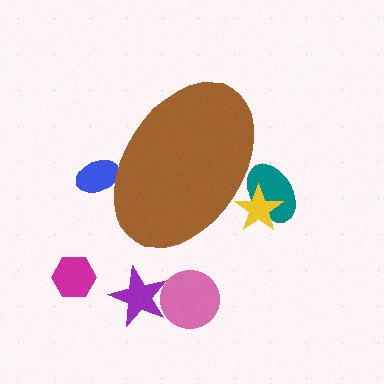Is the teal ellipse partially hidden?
Yes, the teal ellipse is partially hidden behind the brown ellipse.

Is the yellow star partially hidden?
Yes, the yellow star is partially hidden behind the brown ellipse.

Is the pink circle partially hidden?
No, the pink circle is fully visible.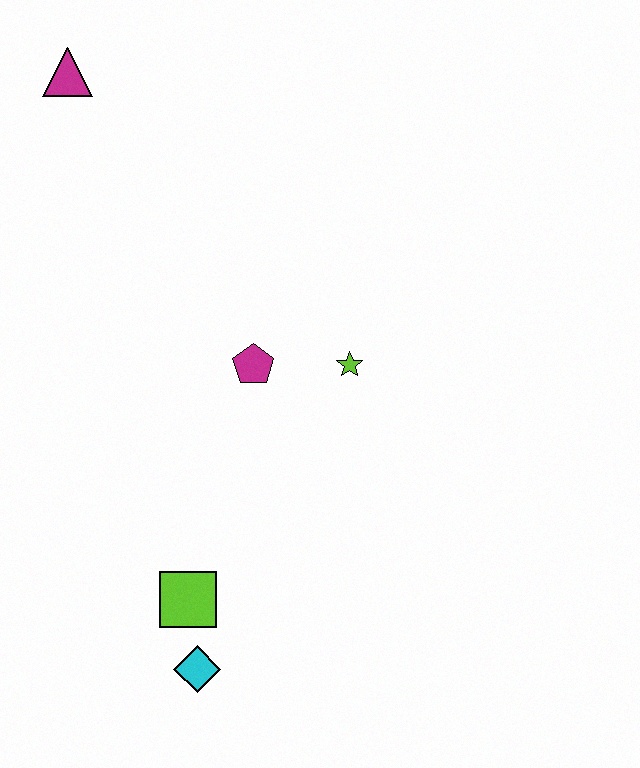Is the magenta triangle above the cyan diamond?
Yes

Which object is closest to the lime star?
The magenta pentagon is closest to the lime star.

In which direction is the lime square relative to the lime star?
The lime square is below the lime star.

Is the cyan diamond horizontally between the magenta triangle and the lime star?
Yes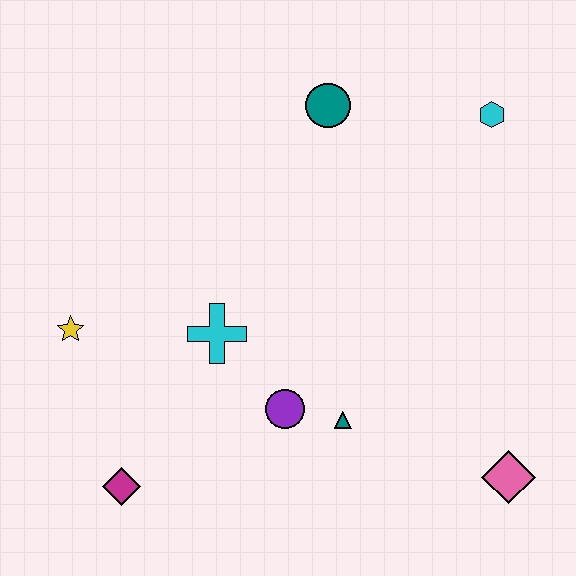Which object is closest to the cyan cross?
The purple circle is closest to the cyan cross.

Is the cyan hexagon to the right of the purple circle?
Yes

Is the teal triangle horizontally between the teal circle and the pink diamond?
Yes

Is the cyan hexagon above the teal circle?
No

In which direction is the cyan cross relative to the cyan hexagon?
The cyan cross is to the left of the cyan hexagon.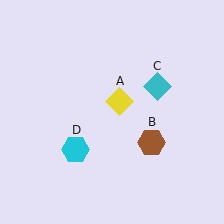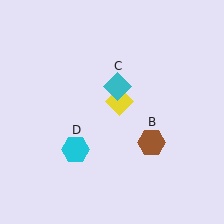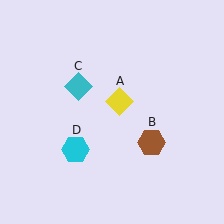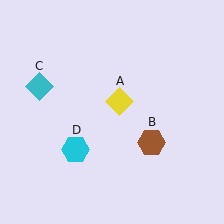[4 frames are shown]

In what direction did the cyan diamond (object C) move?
The cyan diamond (object C) moved left.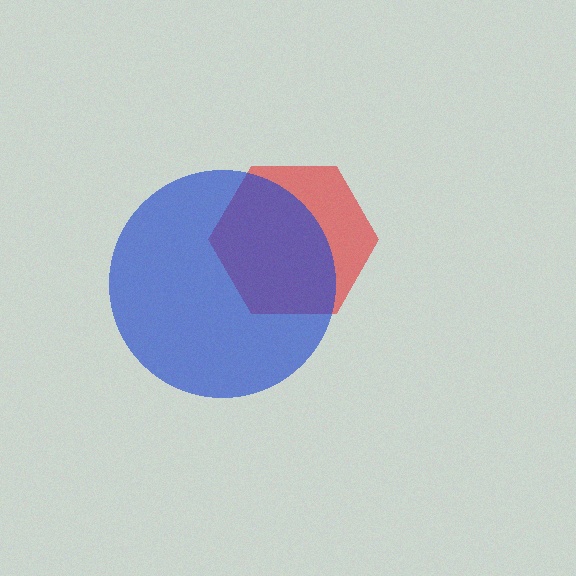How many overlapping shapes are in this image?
There are 2 overlapping shapes in the image.